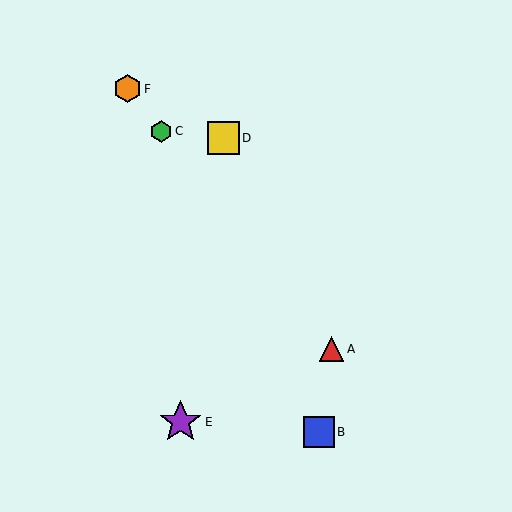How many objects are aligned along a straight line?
3 objects (A, C, F) are aligned along a straight line.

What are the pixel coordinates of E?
Object E is at (181, 422).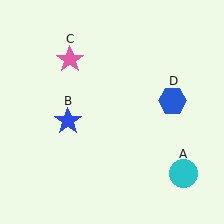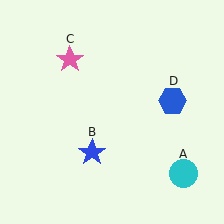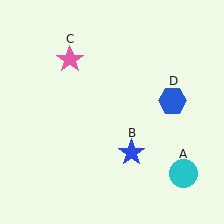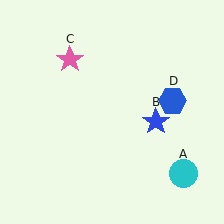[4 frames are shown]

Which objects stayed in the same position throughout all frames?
Cyan circle (object A) and pink star (object C) and blue hexagon (object D) remained stationary.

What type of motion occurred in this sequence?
The blue star (object B) rotated counterclockwise around the center of the scene.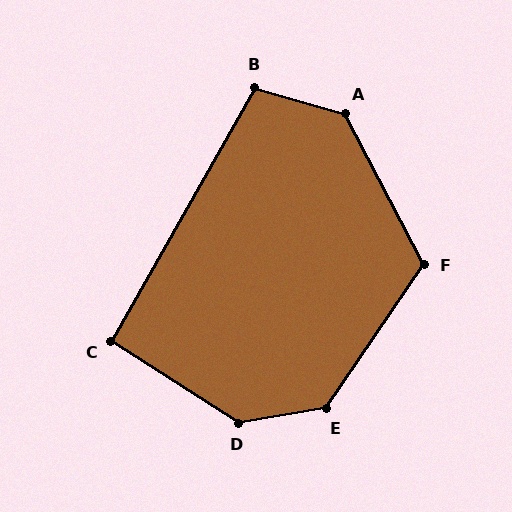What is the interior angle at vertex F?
Approximately 119 degrees (obtuse).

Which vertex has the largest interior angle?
D, at approximately 138 degrees.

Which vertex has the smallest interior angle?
C, at approximately 93 degrees.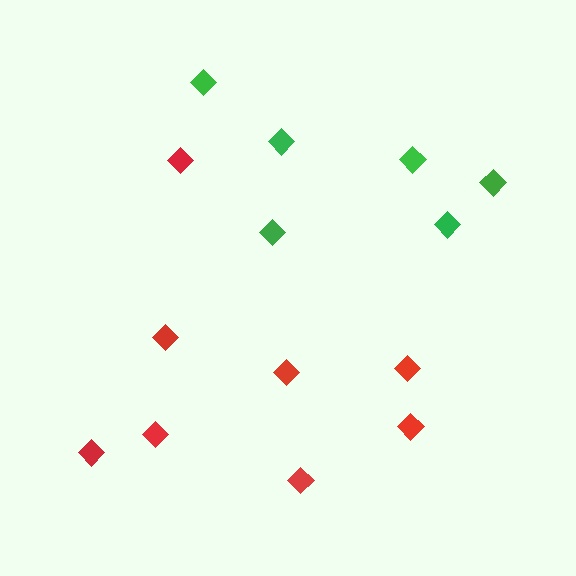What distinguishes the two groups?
There are 2 groups: one group of green diamonds (6) and one group of red diamonds (8).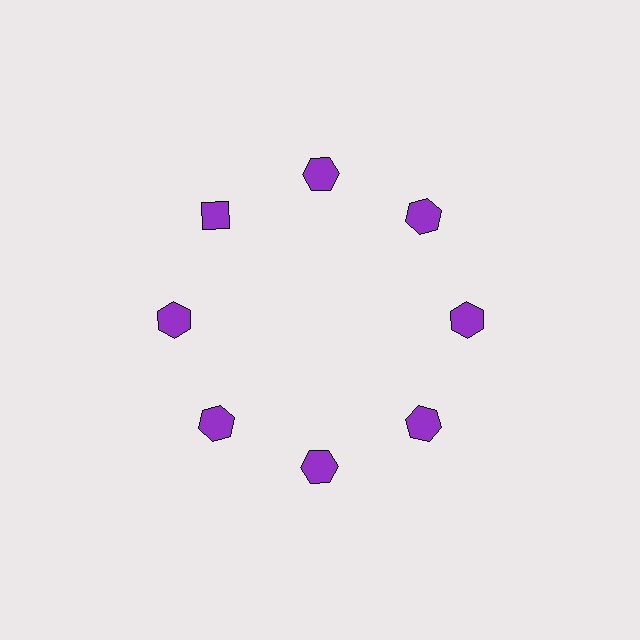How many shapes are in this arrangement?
There are 8 shapes arranged in a ring pattern.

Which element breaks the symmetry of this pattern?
The purple diamond at roughly the 10 o'clock position breaks the symmetry. All other shapes are purple hexagons.